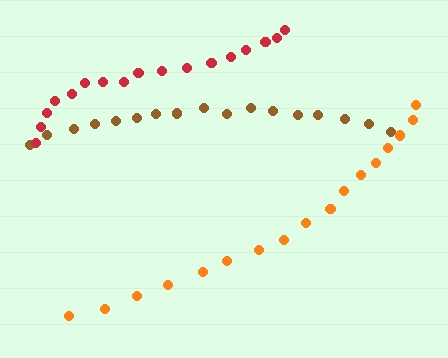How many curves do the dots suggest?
There are 3 distinct paths.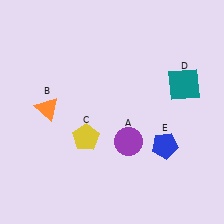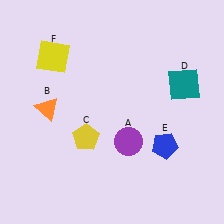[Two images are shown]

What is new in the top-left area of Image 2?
A yellow square (F) was added in the top-left area of Image 2.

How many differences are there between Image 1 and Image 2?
There is 1 difference between the two images.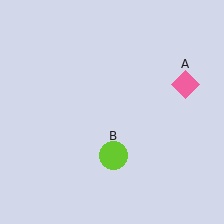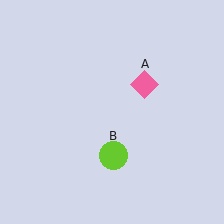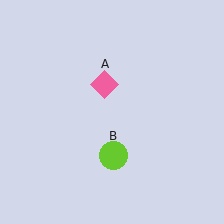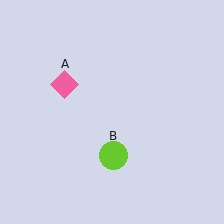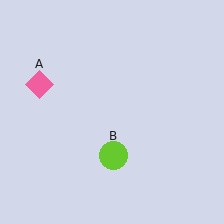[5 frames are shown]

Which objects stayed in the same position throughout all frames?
Lime circle (object B) remained stationary.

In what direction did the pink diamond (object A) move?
The pink diamond (object A) moved left.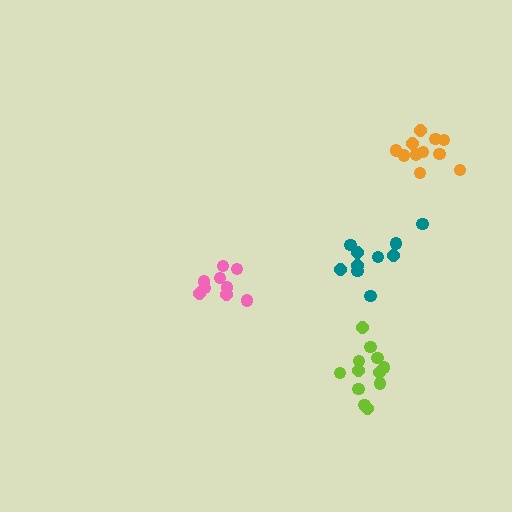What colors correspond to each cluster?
The clusters are colored: teal, orange, pink, lime.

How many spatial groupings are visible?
There are 4 spatial groupings.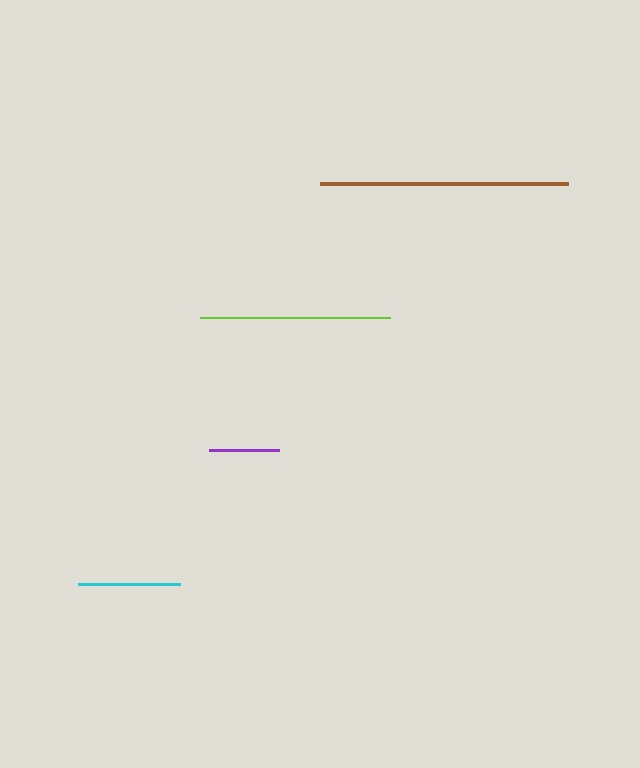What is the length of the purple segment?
The purple segment is approximately 70 pixels long.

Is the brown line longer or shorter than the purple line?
The brown line is longer than the purple line.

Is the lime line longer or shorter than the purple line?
The lime line is longer than the purple line.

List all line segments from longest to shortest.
From longest to shortest: brown, lime, cyan, purple.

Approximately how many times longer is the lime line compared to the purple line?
The lime line is approximately 2.7 times the length of the purple line.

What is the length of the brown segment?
The brown segment is approximately 248 pixels long.